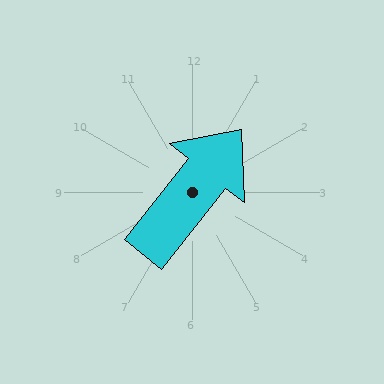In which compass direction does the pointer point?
Northeast.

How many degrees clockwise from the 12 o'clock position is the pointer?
Approximately 38 degrees.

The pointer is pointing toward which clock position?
Roughly 1 o'clock.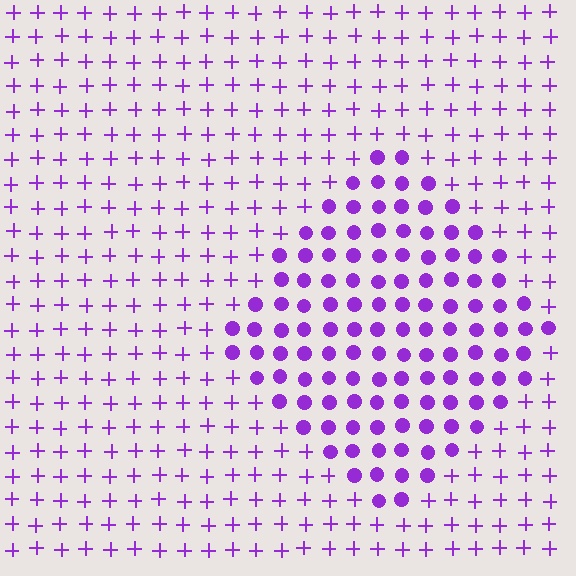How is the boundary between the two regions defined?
The boundary is defined by a change in element shape: circles inside vs. plus signs outside. All elements share the same color and spacing.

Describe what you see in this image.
The image is filled with small purple elements arranged in a uniform grid. A diamond-shaped region contains circles, while the surrounding area contains plus signs. The boundary is defined purely by the change in element shape.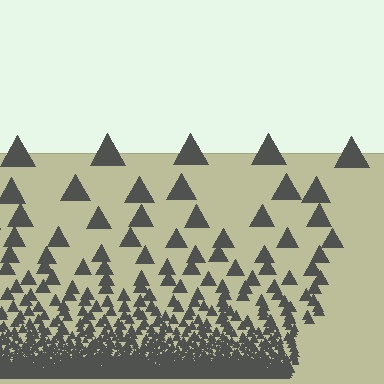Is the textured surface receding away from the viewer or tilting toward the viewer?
The surface appears to tilt toward the viewer. Texture elements get larger and sparser toward the top.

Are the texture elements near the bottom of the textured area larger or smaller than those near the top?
Smaller. The gradient is inverted — elements near the bottom are smaller and denser.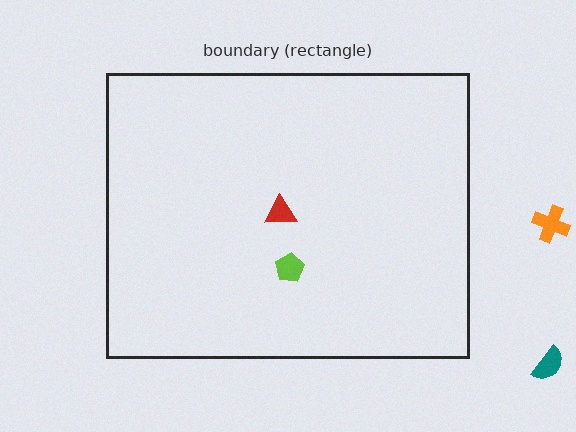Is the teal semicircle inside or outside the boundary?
Outside.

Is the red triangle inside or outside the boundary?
Inside.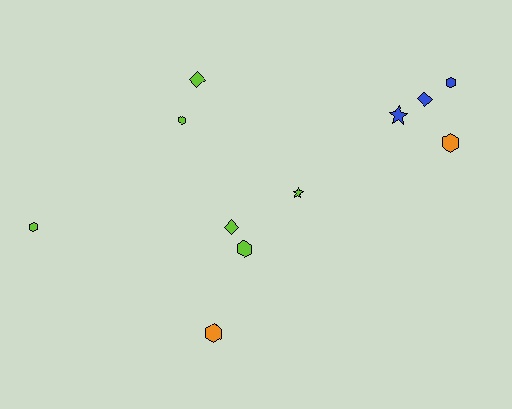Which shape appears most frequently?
Hexagon, with 6 objects.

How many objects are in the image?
There are 11 objects.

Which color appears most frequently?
Lime, with 6 objects.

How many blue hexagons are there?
There is 1 blue hexagon.